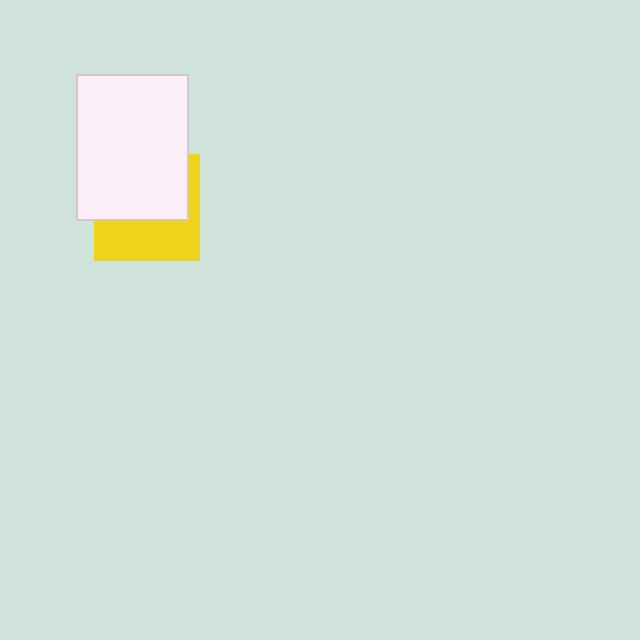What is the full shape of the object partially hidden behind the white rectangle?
The partially hidden object is a yellow square.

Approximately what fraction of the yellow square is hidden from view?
Roughly 57% of the yellow square is hidden behind the white rectangle.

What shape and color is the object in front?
The object in front is a white rectangle.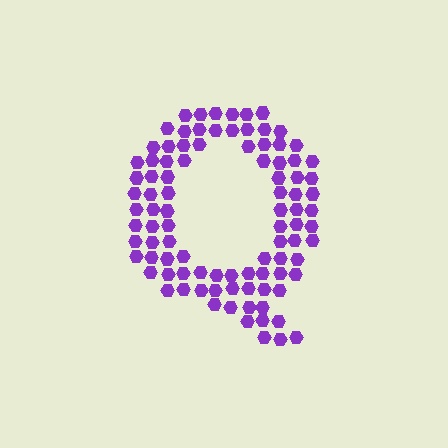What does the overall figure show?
The overall figure shows the letter Q.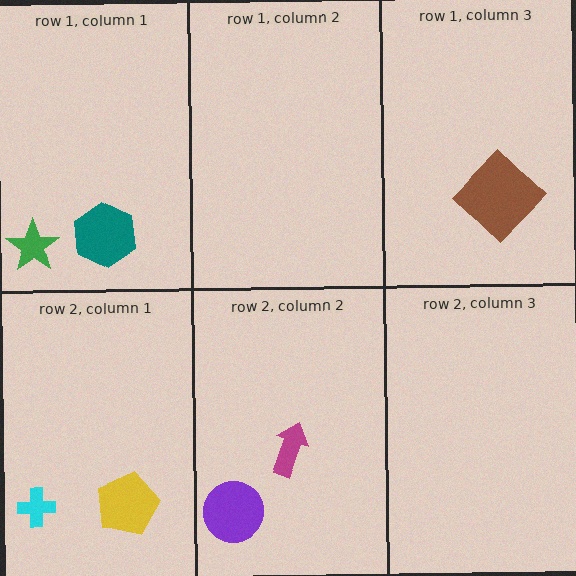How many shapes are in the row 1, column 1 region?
2.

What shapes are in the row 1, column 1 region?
The teal hexagon, the green star.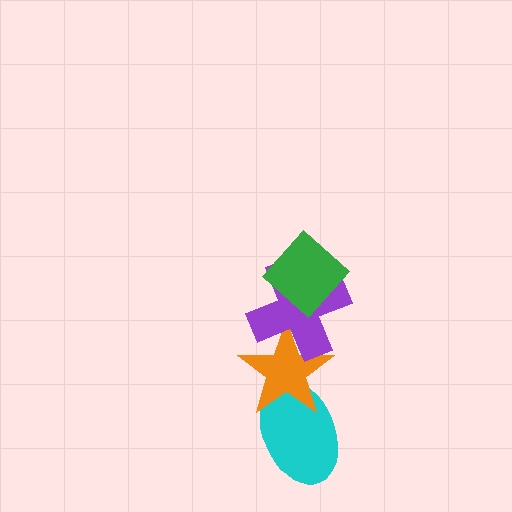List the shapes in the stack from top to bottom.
From top to bottom: the green diamond, the purple cross, the orange star, the cyan ellipse.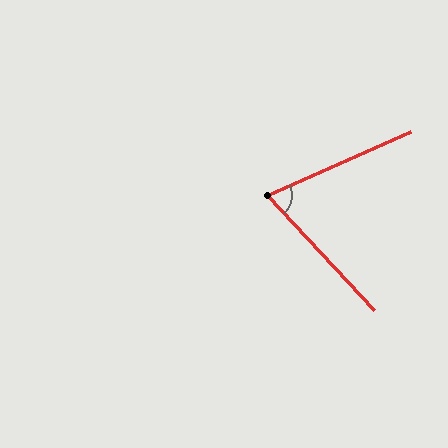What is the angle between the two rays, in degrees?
Approximately 71 degrees.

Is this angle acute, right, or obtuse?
It is acute.